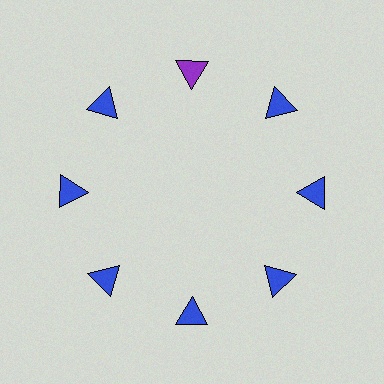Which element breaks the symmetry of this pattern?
The purple triangle at roughly the 12 o'clock position breaks the symmetry. All other shapes are blue triangles.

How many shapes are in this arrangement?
There are 8 shapes arranged in a ring pattern.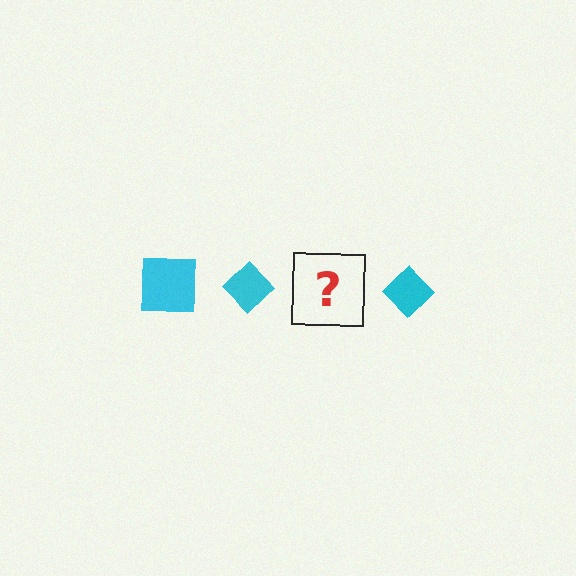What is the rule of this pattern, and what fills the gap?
The rule is that the pattern cycles through square, diamond shapes in cyan. The gap should be filled with a cyan square.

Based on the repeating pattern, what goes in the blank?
The blank should be a cyan square.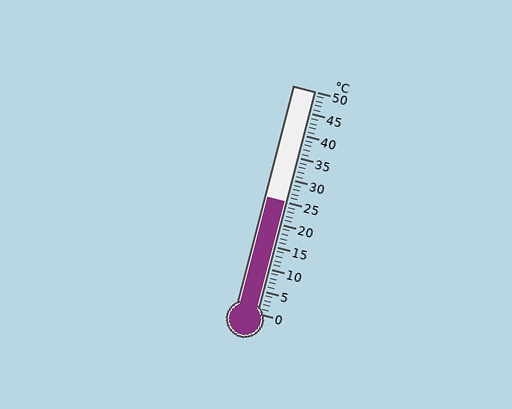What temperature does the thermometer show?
The thermometer shows approximately 25°C.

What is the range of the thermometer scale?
The thermometer scale ranges from 0°C to 50°C.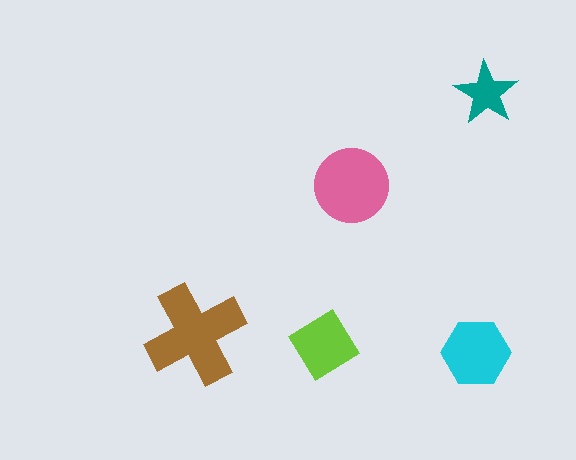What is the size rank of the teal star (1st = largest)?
5th.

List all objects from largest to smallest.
The brown cross, the pink circle, the cyan hexagon, the lime diamond, the teal star.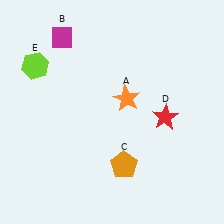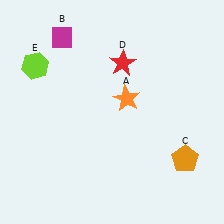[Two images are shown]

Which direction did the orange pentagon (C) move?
The orange pentagon (C) moved right.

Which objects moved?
The objects that moved are: the orange pentagon (C), the red star (D).